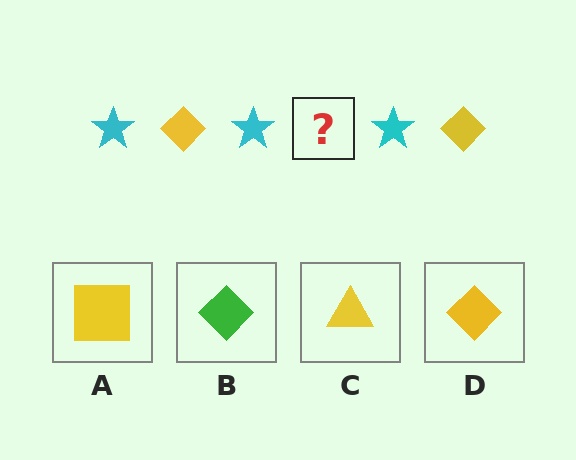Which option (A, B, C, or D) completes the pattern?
D.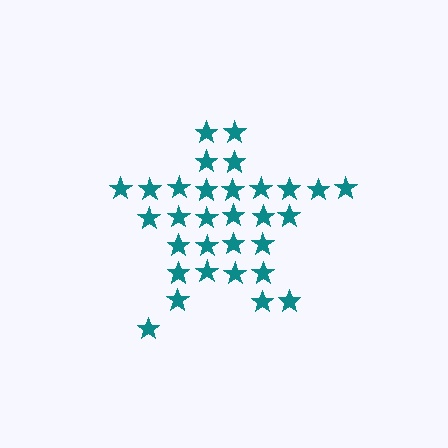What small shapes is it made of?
It is made of small stars.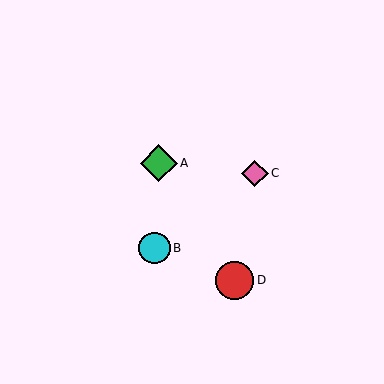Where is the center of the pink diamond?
The center of the pink diamond is at (255, 174).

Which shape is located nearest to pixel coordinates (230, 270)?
The red circle (labeled D) at (235, 280) is nearest to that location.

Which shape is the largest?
The red circle (labeled D) is the largest.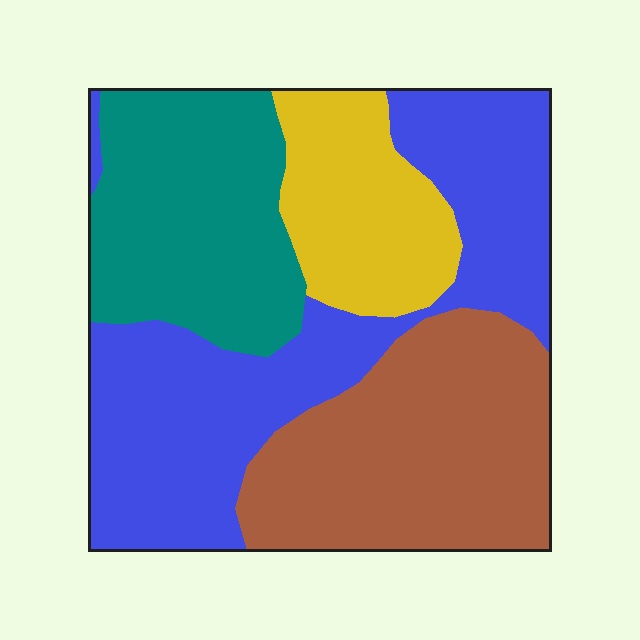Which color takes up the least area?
Yellow, at roughly 15%.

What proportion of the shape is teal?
Teal takes up less than a quarter of the shape.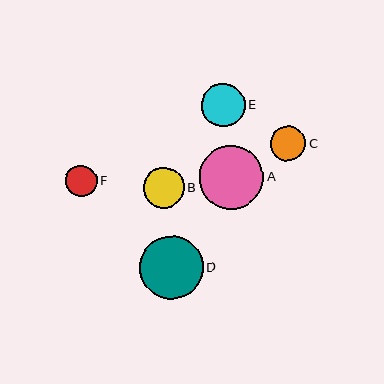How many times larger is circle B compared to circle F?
Circle B is approximately 1.3 times the size of circle F.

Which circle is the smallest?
Circle F is the smallest with a size of approximately 31 pixels.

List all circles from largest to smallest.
From largest to smallest: A, D, E, B, C, F.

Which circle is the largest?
Circle A is the largest with a size of approximately 65 pixels.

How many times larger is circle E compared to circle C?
Circle E is approximately 1.2 times the size of circle C.